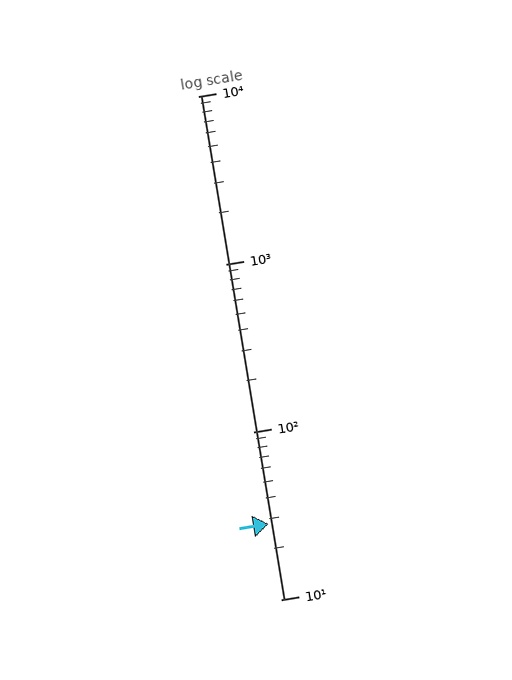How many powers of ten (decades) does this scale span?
The scale spans 3 decades, from 10 to 10000.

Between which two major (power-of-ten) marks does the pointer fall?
The pointer is between 10 and 100.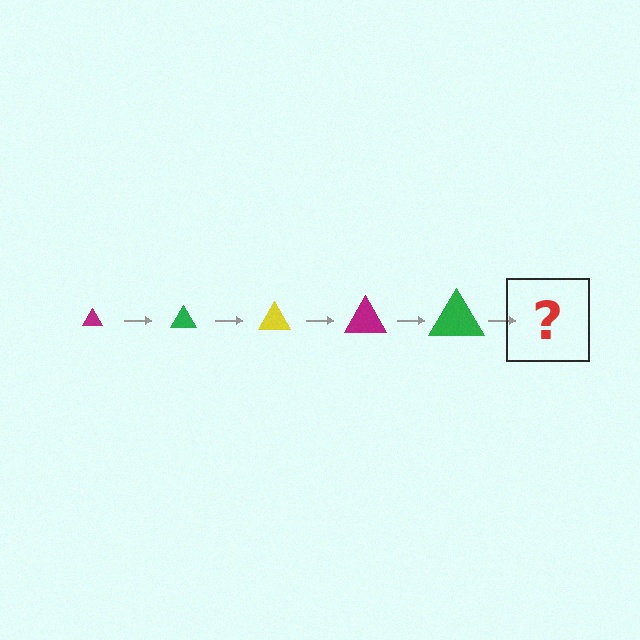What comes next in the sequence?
The next element should be a yellow triangle, larger than the previous one.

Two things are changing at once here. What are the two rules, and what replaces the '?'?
The two rules are that the triangle grows larger each step and the color cycles through magenta, green, and yellow. The '?' should be a yellow triangle, larger than the previous one.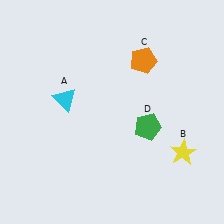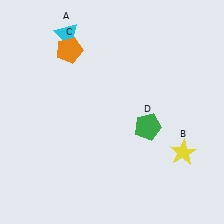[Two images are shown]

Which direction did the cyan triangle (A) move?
The cyan triangle (A) moved up.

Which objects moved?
The objects that moved are: the cyan triangle (A), the orange pentagon (C).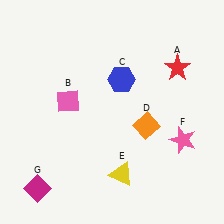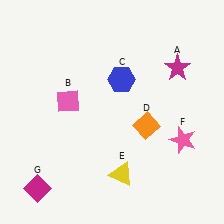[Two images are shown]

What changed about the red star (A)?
In Image 1, A is red. In Image 2, it changed to magenta.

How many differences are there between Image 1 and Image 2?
There is 1 difference between the two images.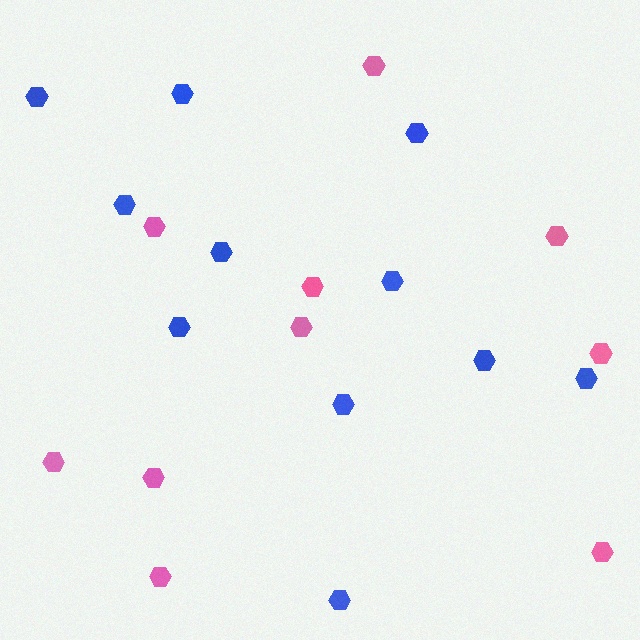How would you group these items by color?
There are 2 groups: one group of pink hexagons (10) and one group of blue hexagons (11).